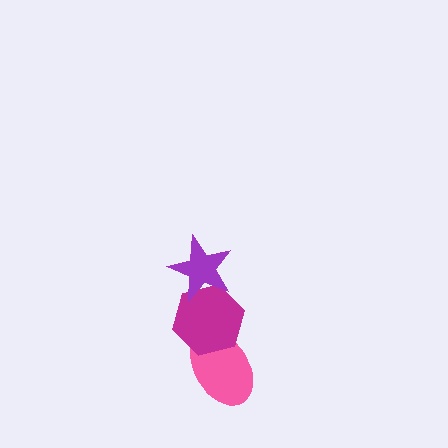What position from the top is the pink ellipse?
The pink ellipse is 3rd from the top.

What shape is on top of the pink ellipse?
The magenta hexagon is on top of the pink ellipse.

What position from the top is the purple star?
The purple star is 1st from the top.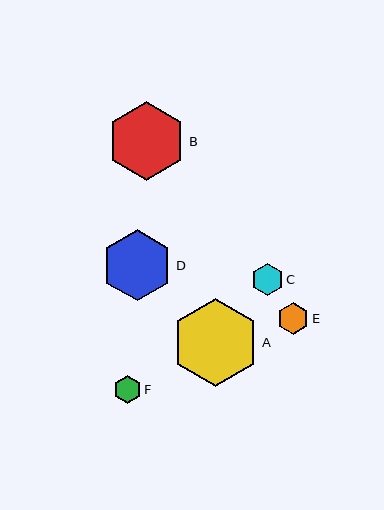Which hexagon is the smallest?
Hexagon F is the smallest with a size of approximately 28 pixels.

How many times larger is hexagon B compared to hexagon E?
Hexagon B is approximately 2.5 times the size of hexagon E.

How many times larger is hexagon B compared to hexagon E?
Hexagon B is approximately 2.5 times the size of hexagon E.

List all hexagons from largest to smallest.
From largest to smallest: A, B, D, C, E, F.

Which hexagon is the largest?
Hexagon A is the largest with a size of approximately 88 pixels.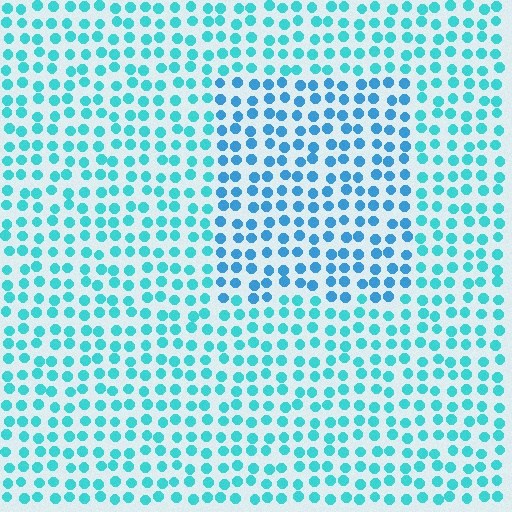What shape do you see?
I see a rectangle.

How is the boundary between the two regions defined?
The boundary is defined purely by a slight shift in hue (about 24 degrees). Spacing, size, and orientation are identical on both sides.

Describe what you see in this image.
The image is filled with small cyan elements in a uniform arrangement. A rectangle-shaped region is visible where the elements are tinted to a slightly different hue, forming a subtle color boundary.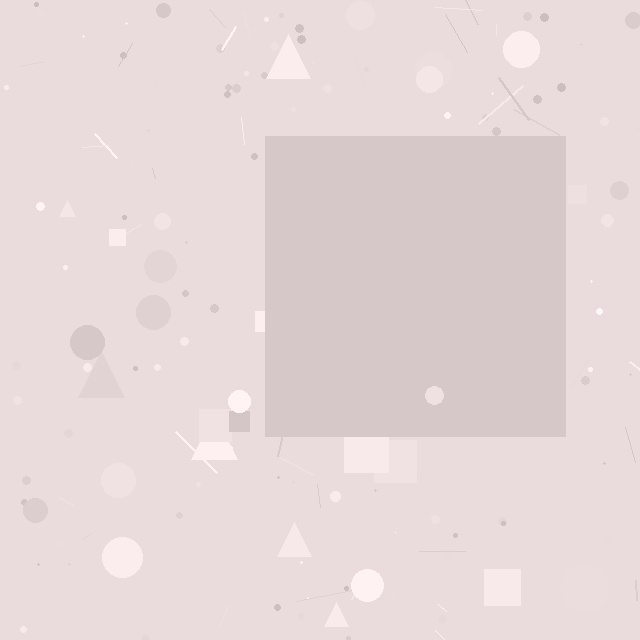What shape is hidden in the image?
A square is hidden in the image.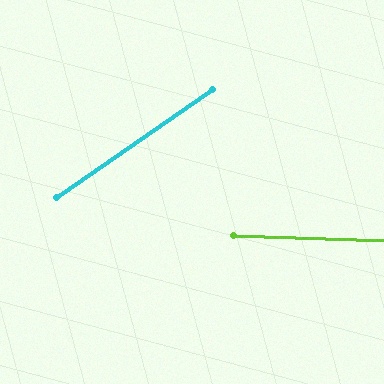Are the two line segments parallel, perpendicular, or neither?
Neither parallel nor perpendicular — they differ by about 36°.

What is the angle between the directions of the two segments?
Approximately 36 degrees.